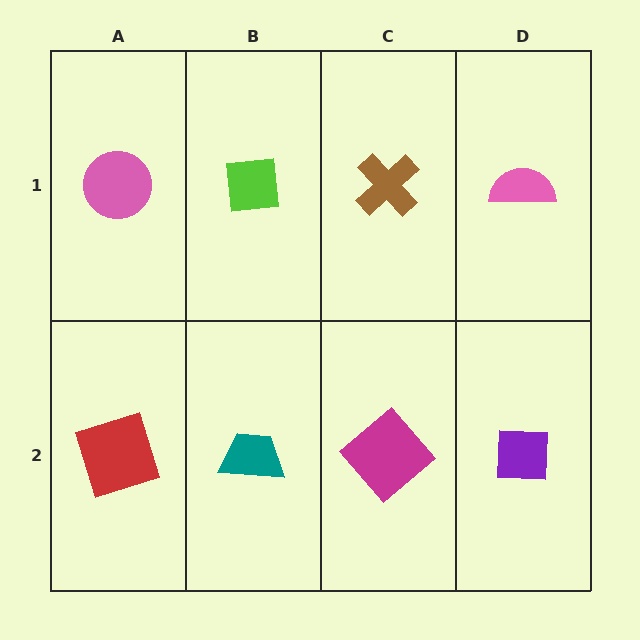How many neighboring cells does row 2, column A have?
2.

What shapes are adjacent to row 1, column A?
A red square (row 2, column A), a lime square (row 1, column B).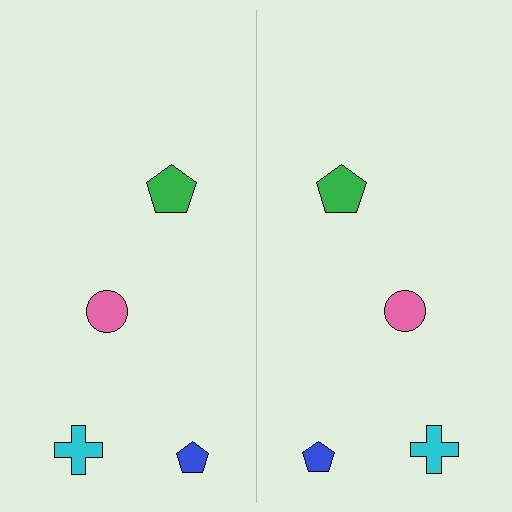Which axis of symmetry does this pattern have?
The pattern has a vertical axis of symmetry running through the center of the image.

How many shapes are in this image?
There are 8 shapes in this image.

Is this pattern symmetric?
Yes, this pattern has bilateral (reflection) symmetry.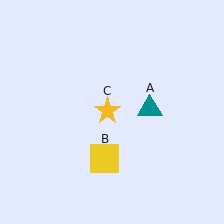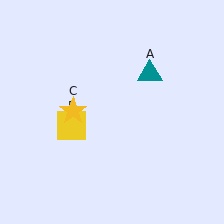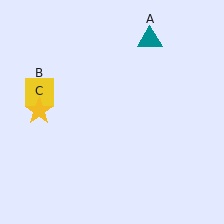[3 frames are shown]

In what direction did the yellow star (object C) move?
The yellow star (object C) moved left.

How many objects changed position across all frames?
3 objects changed position: teal triangle (object A), yellow square (object B), yellow star (object C).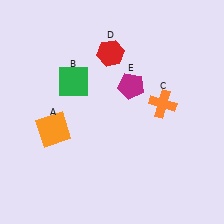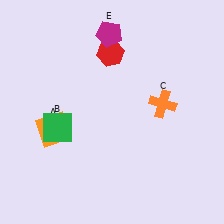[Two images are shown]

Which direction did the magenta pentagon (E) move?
The magenta pentagon (E) moved up.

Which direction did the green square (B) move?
The green square (B) moved down.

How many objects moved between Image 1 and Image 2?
2 objects moved between the two images.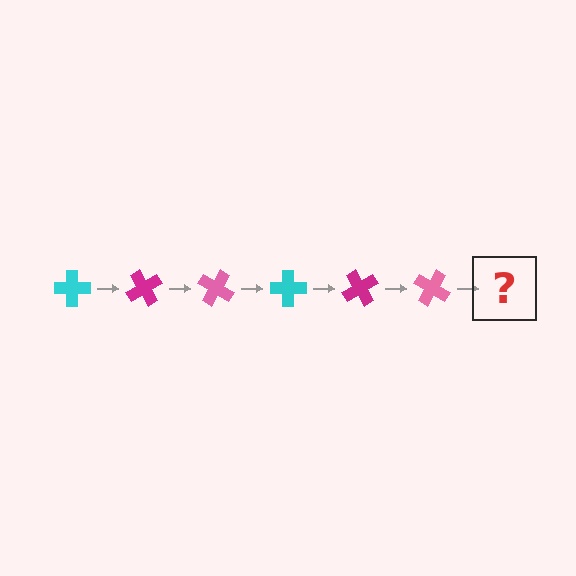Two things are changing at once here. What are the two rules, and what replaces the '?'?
The two rules are that it rotates 60 degrees each step and the color cycles through cyan, magenta, and pink. The '?' should be a cyan cross, rotated 360 degrees from the start.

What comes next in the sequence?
The next element should be a cyan cross, rotated 360 degrees from the start.